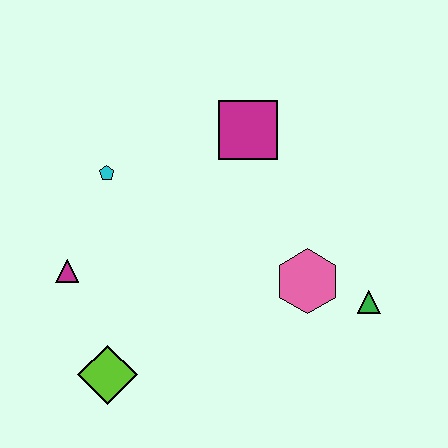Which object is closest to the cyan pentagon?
The magenta triangle is closest to the cyan pentagon.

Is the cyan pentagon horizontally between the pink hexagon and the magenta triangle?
Yes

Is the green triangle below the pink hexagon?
Yes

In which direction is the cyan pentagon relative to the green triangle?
The cyan pentagon is to the left of the green triangle.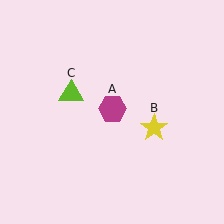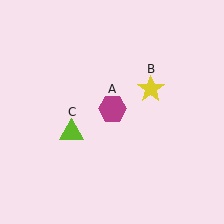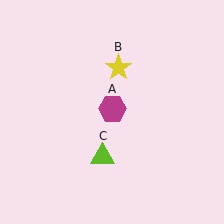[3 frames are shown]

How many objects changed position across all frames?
2 objects changed position: yellow star (object B), lime triangle (object C).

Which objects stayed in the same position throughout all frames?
Magenta hexagon (object A) remained stationary.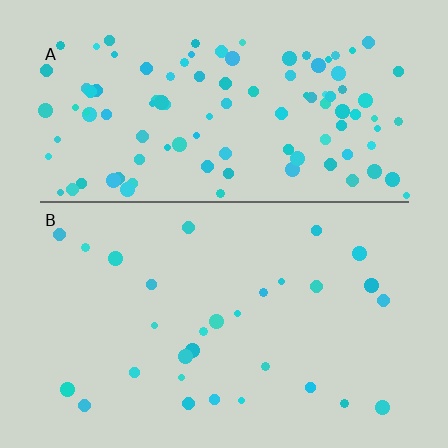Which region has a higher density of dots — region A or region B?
A (the top).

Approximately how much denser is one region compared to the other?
Approximately 3.7× — region A over region B.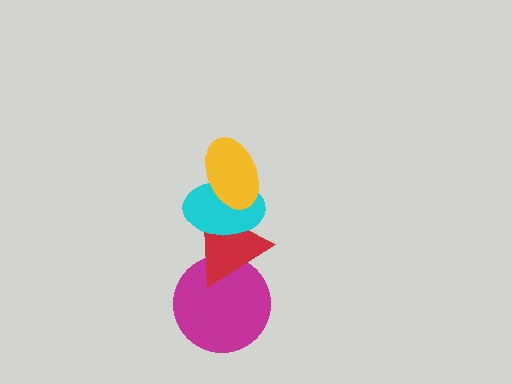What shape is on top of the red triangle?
The cyan ellipse is on top of the red triangle.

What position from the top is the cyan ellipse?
The cyan ellipse is 2nd from the top.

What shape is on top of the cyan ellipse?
The yellow ellipse is on top of the cyan ellipse.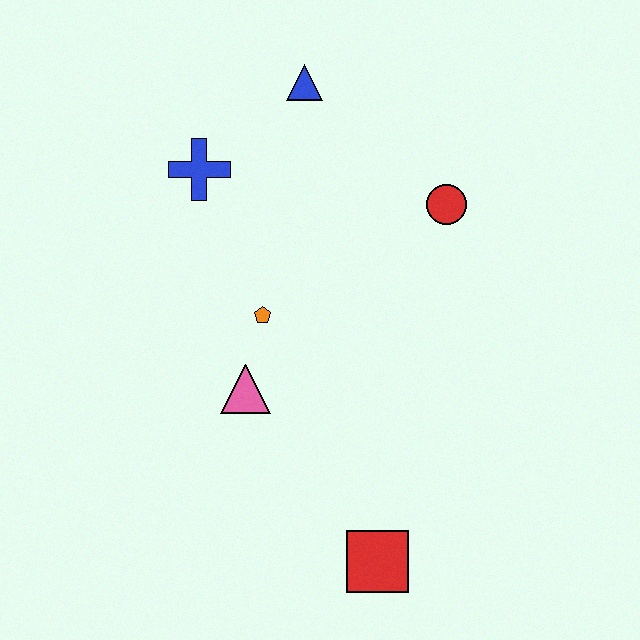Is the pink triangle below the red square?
No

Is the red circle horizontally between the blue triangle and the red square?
No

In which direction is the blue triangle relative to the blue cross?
The blue triangle is to the right of the blue cross.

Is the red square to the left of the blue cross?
No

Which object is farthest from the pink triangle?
The blue triangle is farthest from the pink triangle.